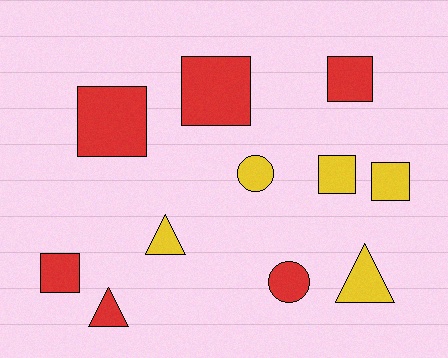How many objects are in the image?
There are 11 objects.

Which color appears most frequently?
Red, with 6 objects.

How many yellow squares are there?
There are 2 yellow squares.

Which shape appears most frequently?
Square, with 6 objects.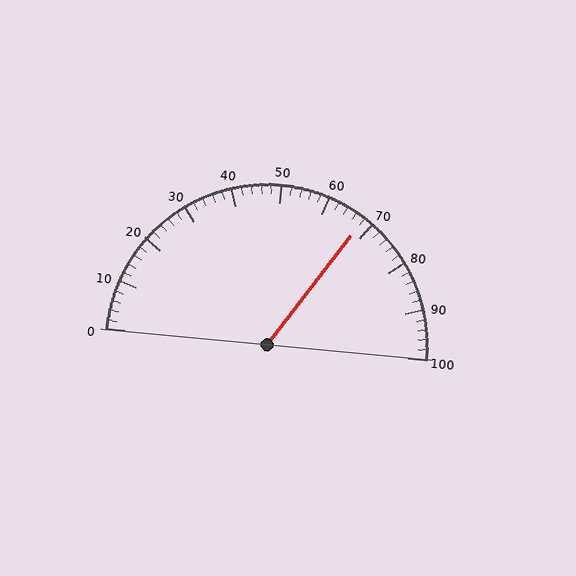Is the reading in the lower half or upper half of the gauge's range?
The reading is in the upper half of the range (0 to 100).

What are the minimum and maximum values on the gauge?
The gauge ranges from 0 to 100.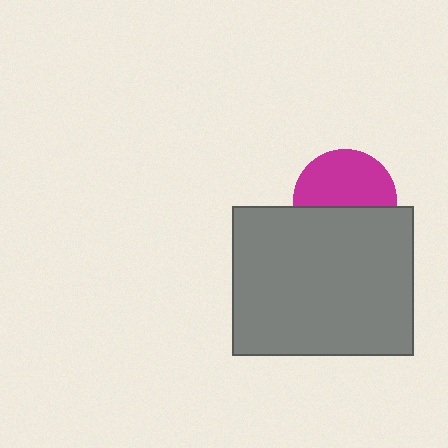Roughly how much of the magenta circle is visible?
About half of it is visible (roughly 55%).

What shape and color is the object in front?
The object in front is a gray rectangle.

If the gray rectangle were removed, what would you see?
You would see the complete magenta circle.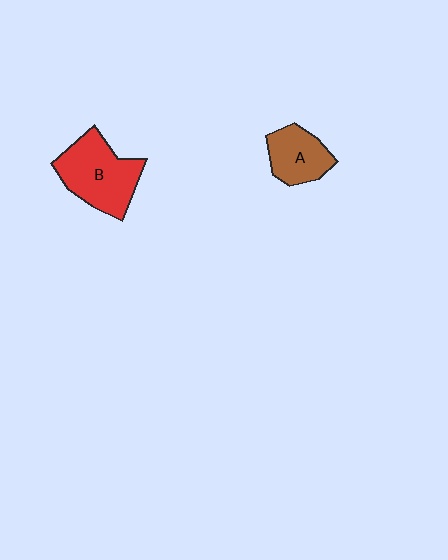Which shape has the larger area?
Shape B (red).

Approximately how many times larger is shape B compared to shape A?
Approximately 1.6 times.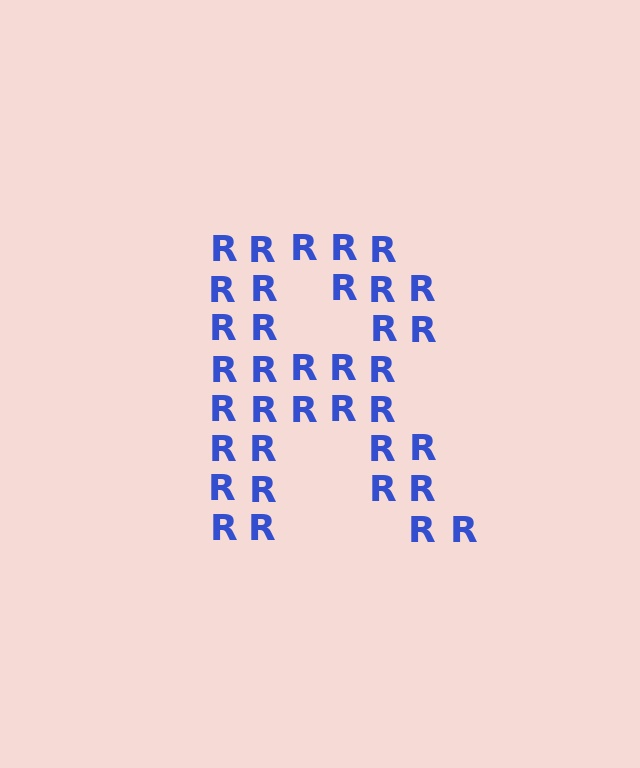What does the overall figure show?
The overall figure shows the letter R.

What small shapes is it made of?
It is made of small letter R's.